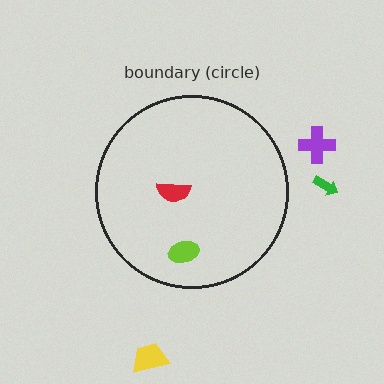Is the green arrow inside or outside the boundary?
Outside.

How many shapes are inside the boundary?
2 inside, 3 outside.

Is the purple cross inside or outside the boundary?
Outside.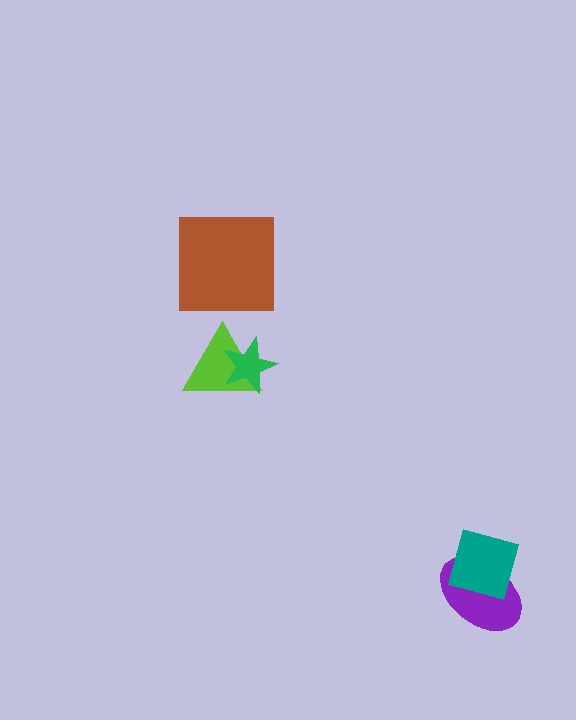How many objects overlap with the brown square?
0 objects overlap with the brown square.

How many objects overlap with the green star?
1 object overlaps with the green star.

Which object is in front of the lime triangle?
The green star is in front of the lime triangle.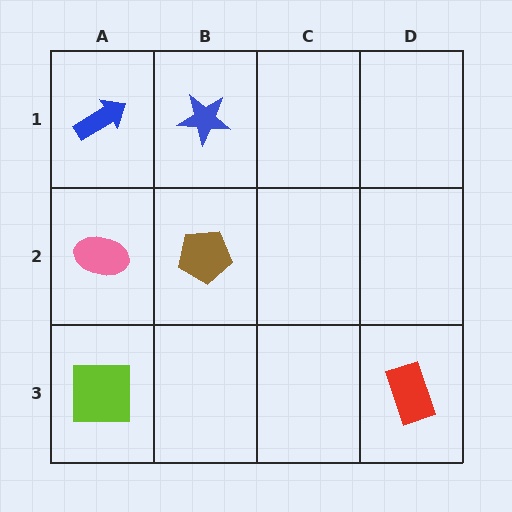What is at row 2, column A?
A pink ellipse.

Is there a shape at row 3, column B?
No, that cell is empty.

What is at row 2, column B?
A brown pentagon.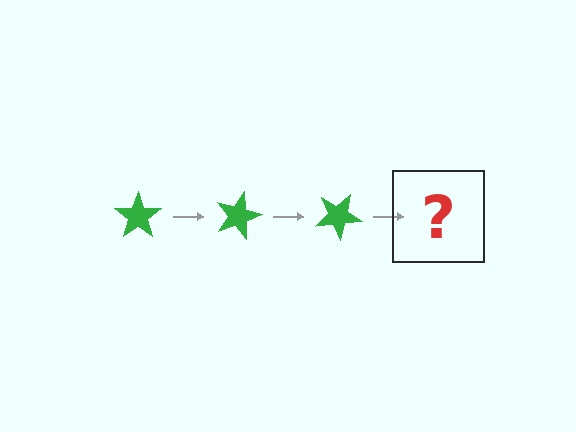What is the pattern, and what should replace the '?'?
The pattern is that the star rotates 15 degrees each step. The '?' should be a green star rotated 45 degrees.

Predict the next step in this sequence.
The next step is a green star rotated 45 degrees.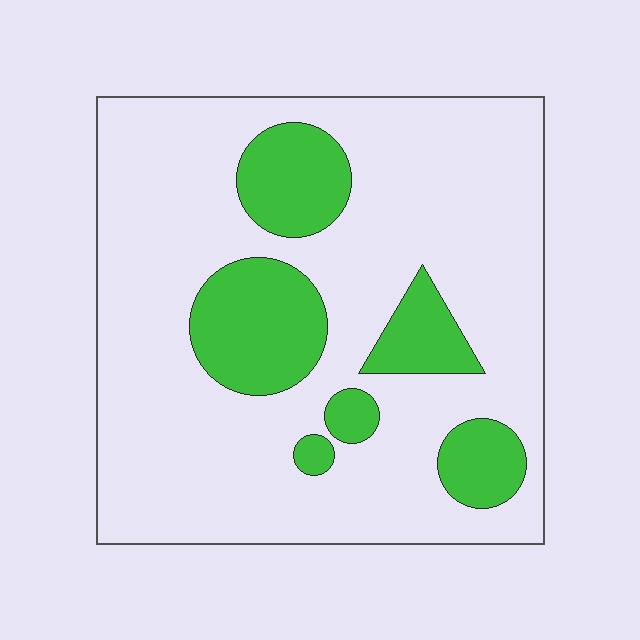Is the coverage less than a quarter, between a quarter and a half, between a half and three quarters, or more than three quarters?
Less than a quarter.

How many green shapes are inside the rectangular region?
6.